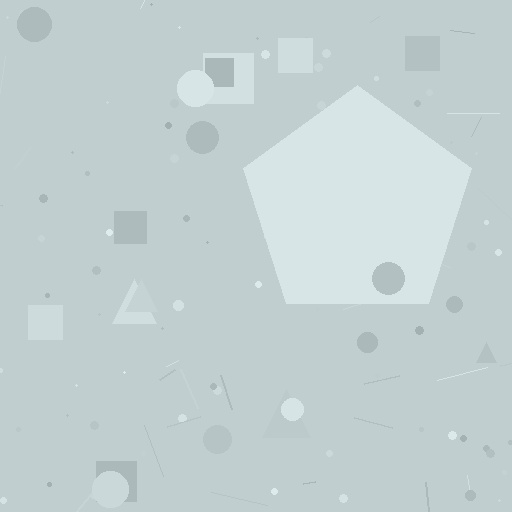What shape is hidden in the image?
A pentagon is hidden in the image.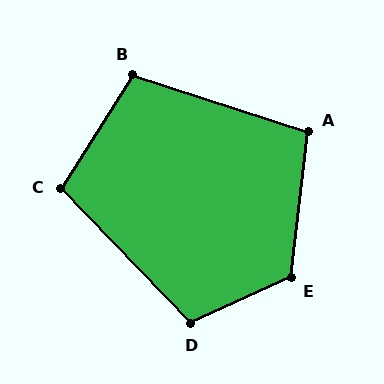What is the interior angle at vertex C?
Approximately 104 degrees (obtuse).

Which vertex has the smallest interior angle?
A, at approximately 101 degrees.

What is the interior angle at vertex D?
Approximately 110 degrees (obtuse).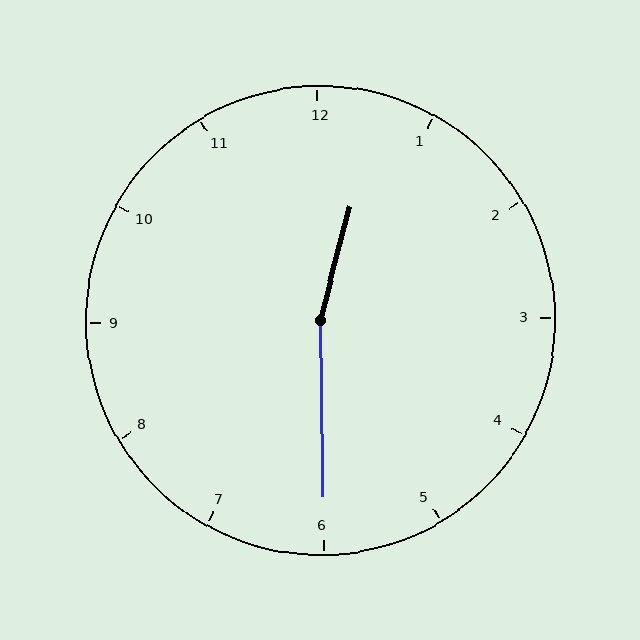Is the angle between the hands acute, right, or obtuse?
It is obtuse.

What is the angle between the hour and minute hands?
Approximately 165 degrees.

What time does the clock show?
12:30.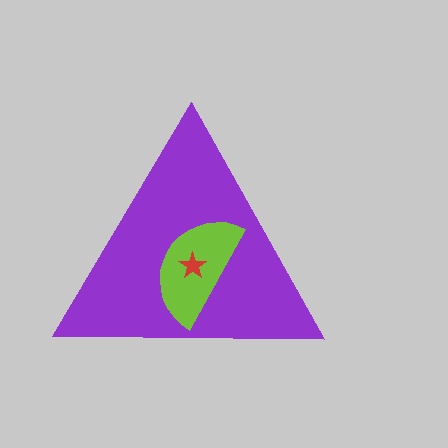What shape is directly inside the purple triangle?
The lime semicircle.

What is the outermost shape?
The purple triangle.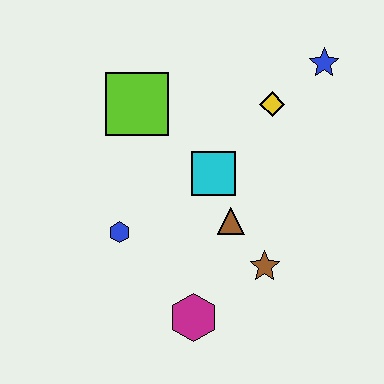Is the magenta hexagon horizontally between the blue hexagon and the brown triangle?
Yes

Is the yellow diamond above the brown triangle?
Yes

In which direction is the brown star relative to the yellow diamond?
The brown star is below the yellow diamond.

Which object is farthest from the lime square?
The magenta hexagon is farthest from the lime square.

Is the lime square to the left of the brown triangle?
Yes